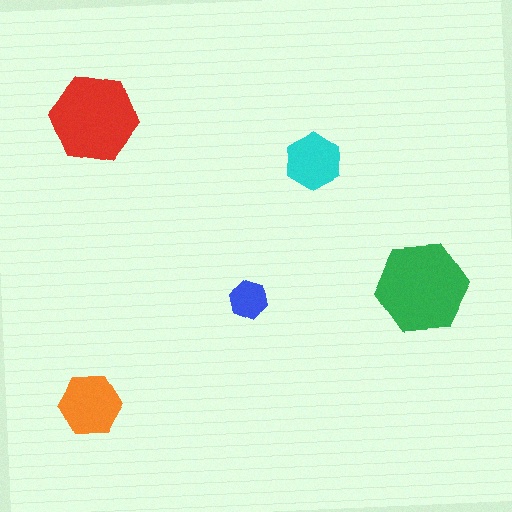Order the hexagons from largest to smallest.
the green one, the red one, the orange one, the cyan one, the blue one.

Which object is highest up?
The red hexagon is topmost.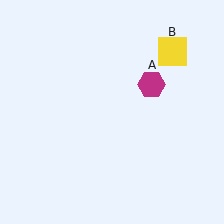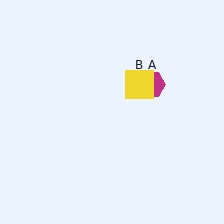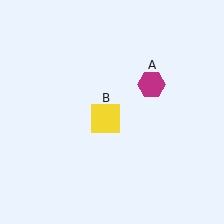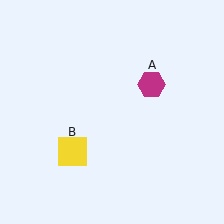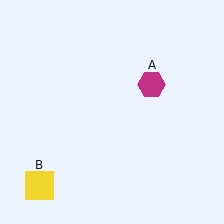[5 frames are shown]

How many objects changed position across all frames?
1 object changed position: yellow square (object B).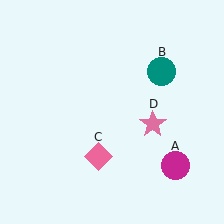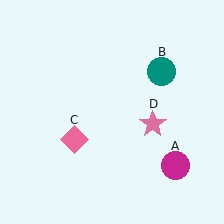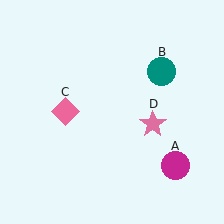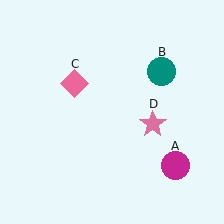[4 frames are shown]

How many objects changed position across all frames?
1 object changed position: pink diamond (object C).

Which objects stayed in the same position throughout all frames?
Magenta circle (object A) and teal circle (object B) and pink star (object D) remained stationary.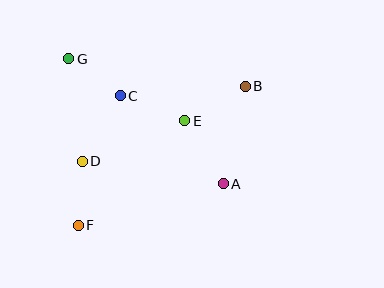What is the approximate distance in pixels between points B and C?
The distance between B and C is approximately 125 pixels.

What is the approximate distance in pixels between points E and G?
The distance between E and G is approximately 132 pixels.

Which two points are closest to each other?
Points C and G are closest to each other.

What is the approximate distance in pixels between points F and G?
The distance between F and G is approximately 167 pixels.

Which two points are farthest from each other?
Points B and F are farthest from each other.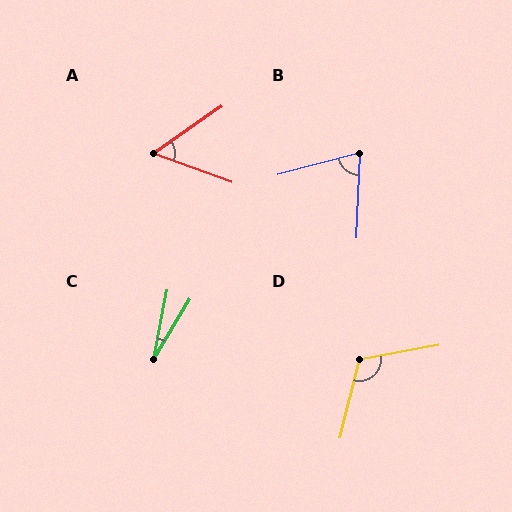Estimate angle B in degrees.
Approximately 73 degrees.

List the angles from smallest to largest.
C (20°), A (54°), B (73°), D (114°).